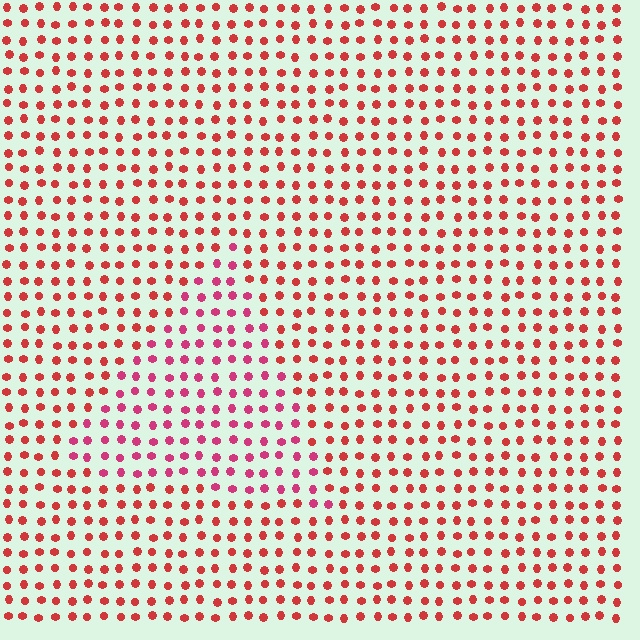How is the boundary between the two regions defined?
The boundary is defined purely by a slight shift in hue (about 26 degrees). Spacing, size, and orientation are identical on both sides.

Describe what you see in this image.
The image is filled with small red elements in a uniform arrangement. A triangle-shaped region is visible where the elements are tinted to a slightly different hue, forming a subtle color boundary.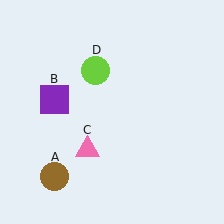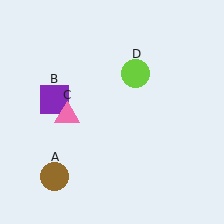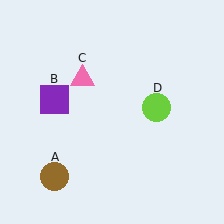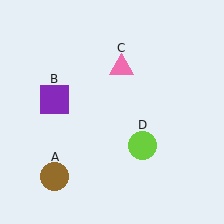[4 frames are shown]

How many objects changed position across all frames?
2 objects changed position: pink triangle (object C), lime circle (object D).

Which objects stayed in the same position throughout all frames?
Brown circle (object A) and purple square (object B) remained stationary.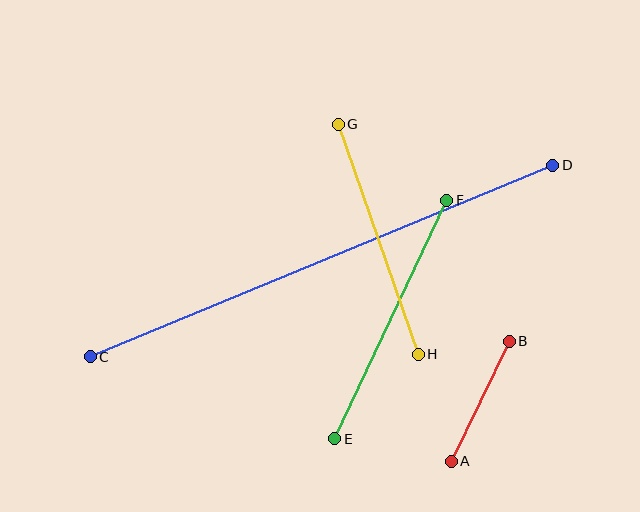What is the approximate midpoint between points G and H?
The midpoint is at approximately (378, 239) pixels.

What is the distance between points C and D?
The distance is approximately 501 pixels.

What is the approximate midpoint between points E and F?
The midpoint is at approximately (391, 320) pixels.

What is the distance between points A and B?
The distance is approximately 134 pixels.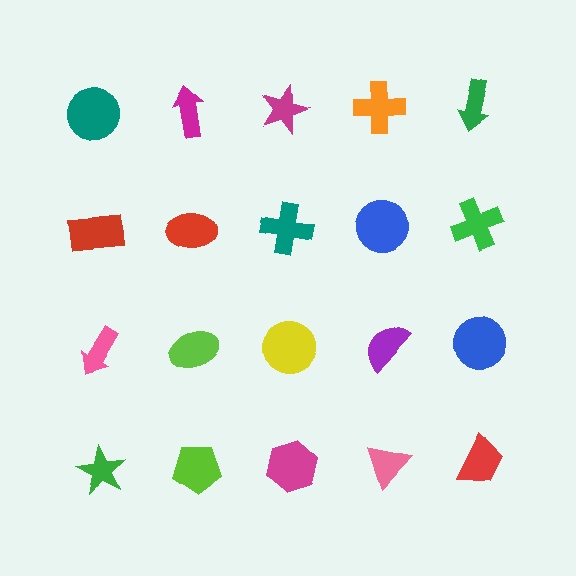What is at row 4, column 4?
A pink triangle.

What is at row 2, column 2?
A red ellipse.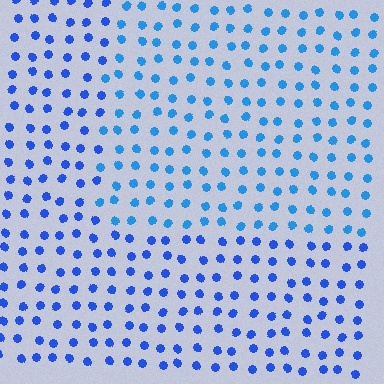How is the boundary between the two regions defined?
The boundary is defined purely by a slight shift in hue (about 21 degrees). Spacing, size, and orientation are identical on both sides.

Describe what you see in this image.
The image is filled with small blue elements in a uniform arrangement. A rectangle-shaped region is visible where the elements are tinted to a slightly different hue, forming a subtle color boundary.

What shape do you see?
I see a rectangle.